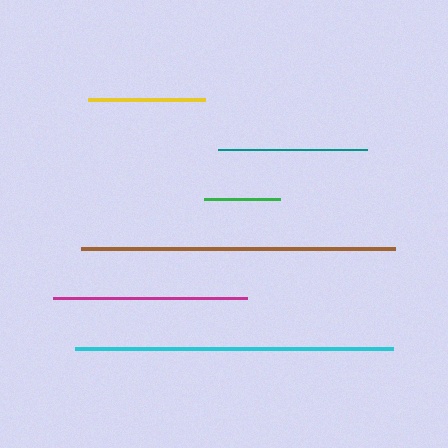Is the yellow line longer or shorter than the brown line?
The brown line is longer than the yellow line.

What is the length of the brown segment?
The brown segment is approximately 315 pixels long.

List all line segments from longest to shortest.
From longest to shortest: cyan, brown, magenta, teal, yellow, green.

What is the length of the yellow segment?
The yellow segment is approximately 117 pixels long.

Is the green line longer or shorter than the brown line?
The brown line is longer than the green line.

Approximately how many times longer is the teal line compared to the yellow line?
The teal line is approximately 1.3 times the length of the yellow line.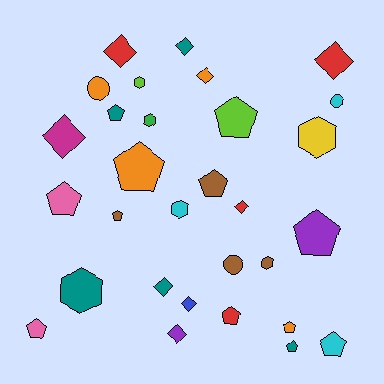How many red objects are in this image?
There are 4 red objects.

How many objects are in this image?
There are 30 objects.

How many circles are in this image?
There are 3 circles.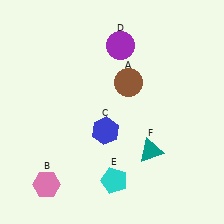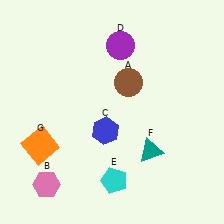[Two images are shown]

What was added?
An orange square (G) was added in Image 2.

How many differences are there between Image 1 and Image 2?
There is 1 difference between the two images.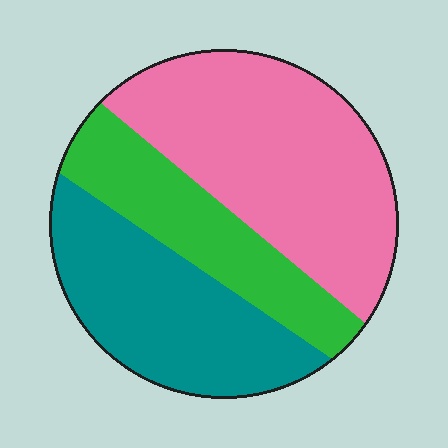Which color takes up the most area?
Pink, at roughly 45%.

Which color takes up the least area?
Green, at roughly 25%.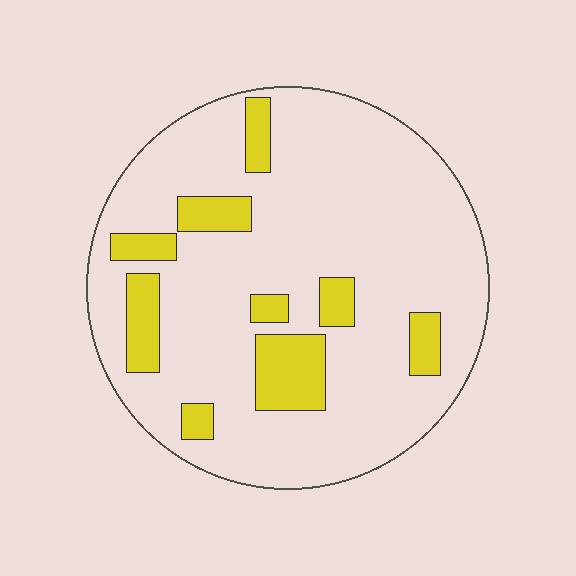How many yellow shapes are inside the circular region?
9.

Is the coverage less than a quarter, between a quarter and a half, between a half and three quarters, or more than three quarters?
Less than a quarter.